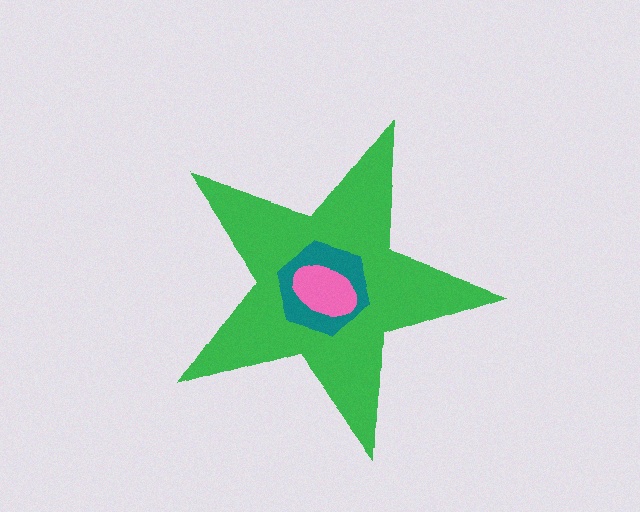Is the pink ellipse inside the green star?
Yes.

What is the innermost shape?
The pink ellipse.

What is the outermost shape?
The green star.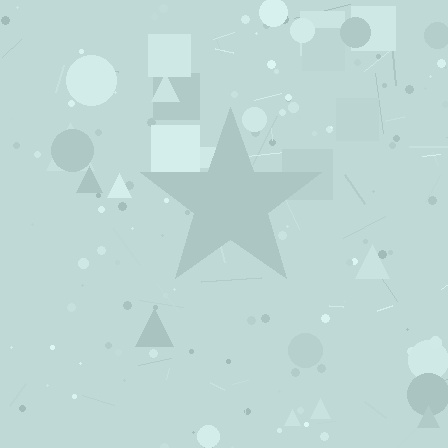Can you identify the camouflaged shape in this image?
The camouflaged shape is a star.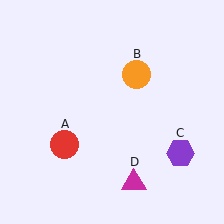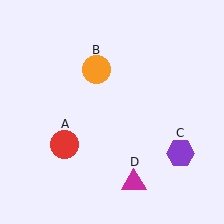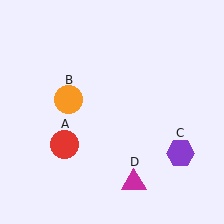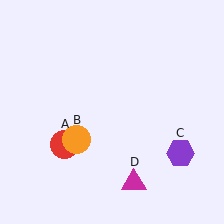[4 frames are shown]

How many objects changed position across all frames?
1 object changed position: orange circle (object B).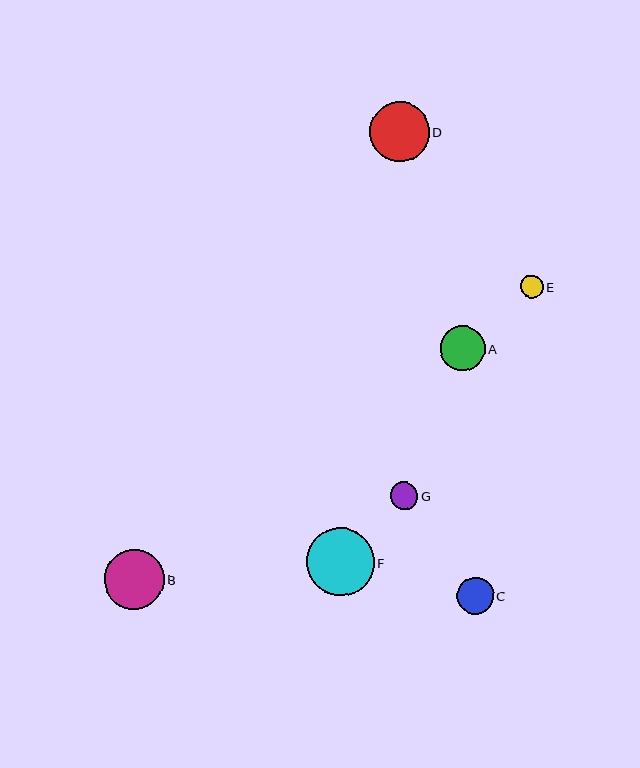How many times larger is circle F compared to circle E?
Circle F is approximately 3.0 times the size of circle E.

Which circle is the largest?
Circle F is the largest with a size of approximately 68 pixels.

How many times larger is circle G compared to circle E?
Circle G is approximately 1.2 times the size of circle E.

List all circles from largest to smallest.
From largest to smallest: F, D, B, A, C, G, E.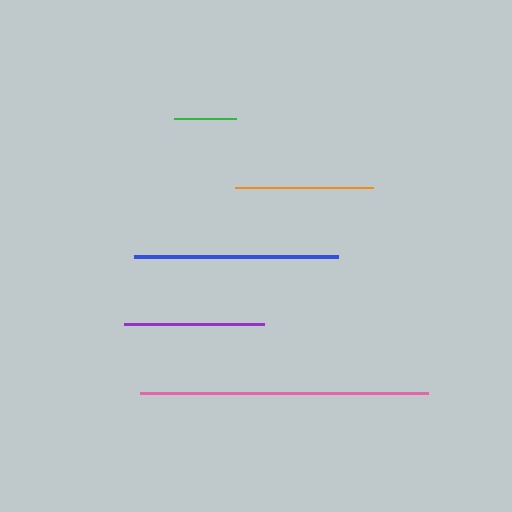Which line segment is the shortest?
The green line is the shortest at approximately 62 pixels.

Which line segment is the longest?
The pink line is the longest at approximately 288 pixels.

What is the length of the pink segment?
The pink segment is approximately 288 pixels long.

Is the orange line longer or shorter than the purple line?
The purple line is longer than the orange line.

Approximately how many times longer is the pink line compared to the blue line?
The pink line is approximately 1.4 times the length of the blue line.